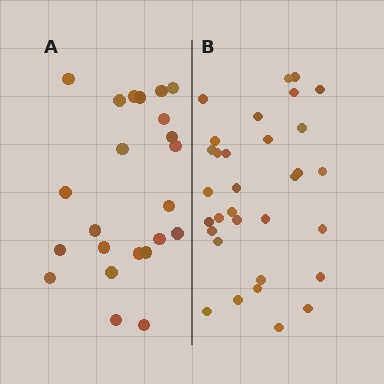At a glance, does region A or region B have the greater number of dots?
Region B (the right region) has more dots.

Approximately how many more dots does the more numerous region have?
Region B has roughly 8 or so more dots than region A.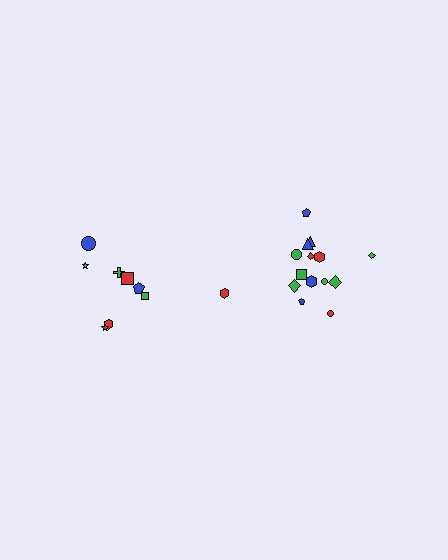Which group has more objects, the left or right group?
The right group.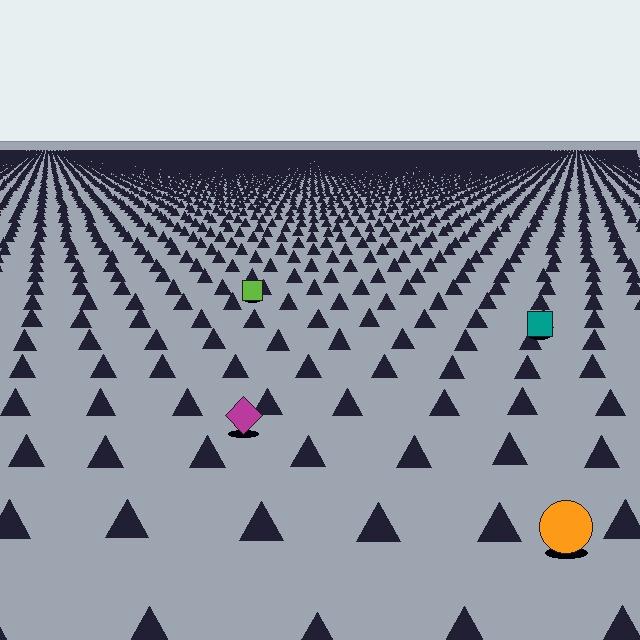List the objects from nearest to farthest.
From nearest to farthest: the orange circle, the magenta diamond, the teal square, the lime square.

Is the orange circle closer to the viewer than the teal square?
Yes. The orange circle is closer — you can tell from the texture gradient: the ground texture is coarser near it.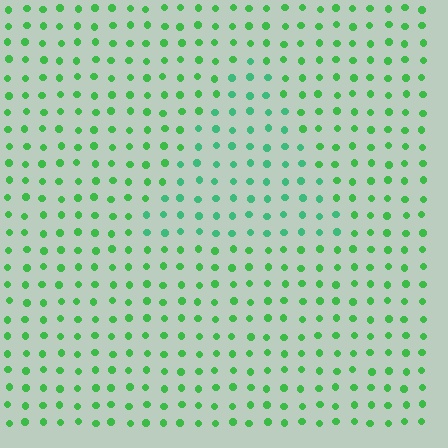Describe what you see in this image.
The image is filled with small green elements in a uniform arrangement. A triangle-shaped region is visible where the elements are tinted to a slightly different hue, forming a subtle color boundary.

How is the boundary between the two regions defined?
The boundary is defined purely by a slight shift in hue (about 25 degrees). Spacing, size, and orientation are identical on both sides.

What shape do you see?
I see a triangle.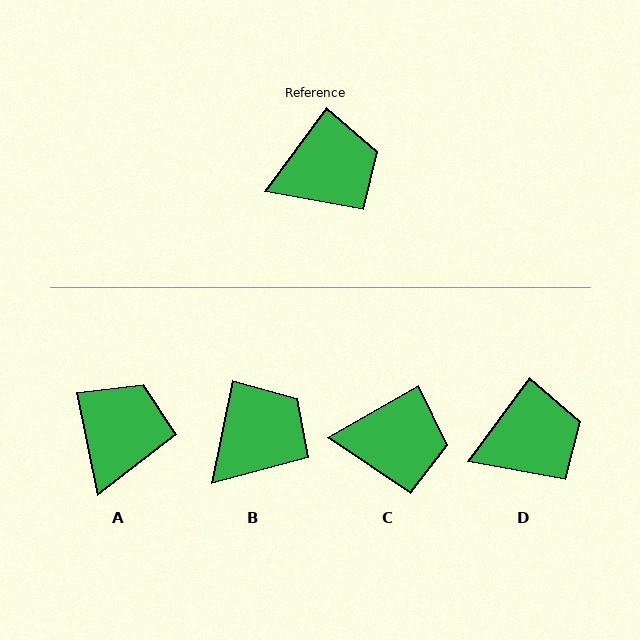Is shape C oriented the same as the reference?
No, it is off by about 24 degrees.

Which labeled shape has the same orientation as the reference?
D.